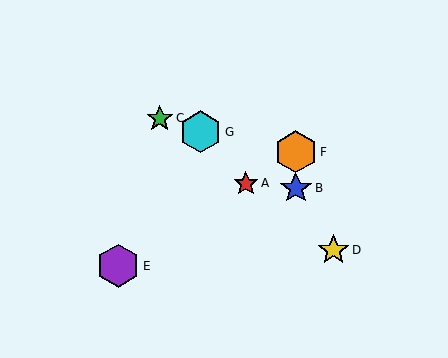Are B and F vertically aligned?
Yes, both are at x≈296.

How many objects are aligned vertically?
2 objects (B, F) are aligned vertically.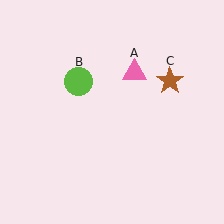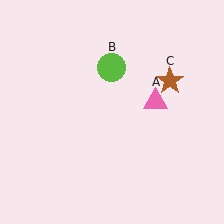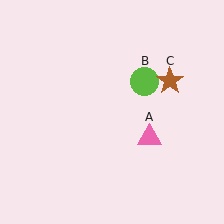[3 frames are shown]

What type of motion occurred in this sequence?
The pink triangle (object A), lime circle (object B) rotated clockwise around the center of the scene.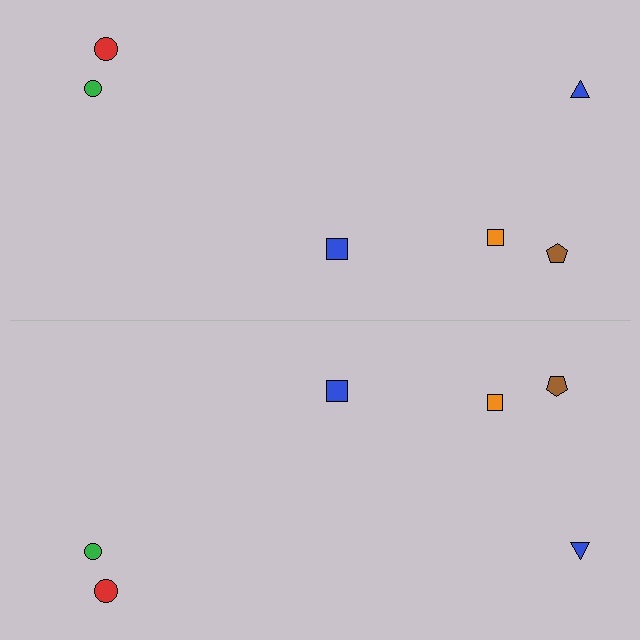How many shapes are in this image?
There are 12 shapes in this image.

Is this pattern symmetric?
Yes, this pattern has bilateral (reflection) symmetry.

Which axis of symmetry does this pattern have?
The pattern has a horizontal axis of symmetry running through the center of the image.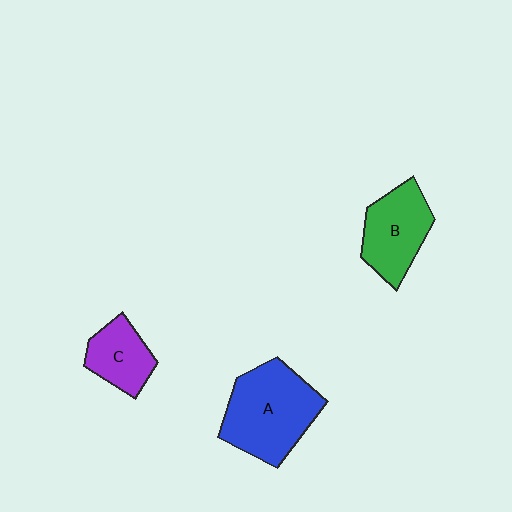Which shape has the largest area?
Shape A (blue).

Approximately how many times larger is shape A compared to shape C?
Approximately 2.0 times.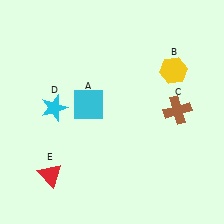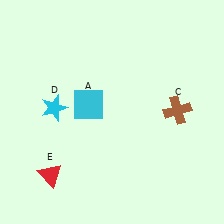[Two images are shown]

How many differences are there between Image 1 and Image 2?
There is 1 difference between the two images.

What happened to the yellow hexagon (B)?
The yellow hexagon (B) was removed in Image 2. It was in the top-right area of Image 1.